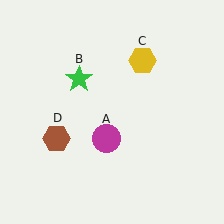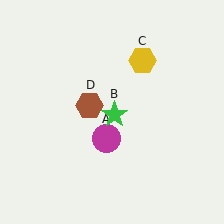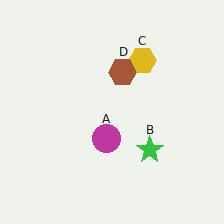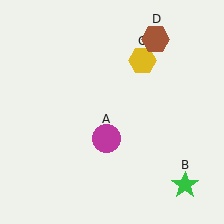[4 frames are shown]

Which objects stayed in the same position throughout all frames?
Magenta circle (object A) and yellow hexagon (object C) remained stationary.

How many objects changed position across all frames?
2 objects changed position: green star (object B), brown hexagon (object D).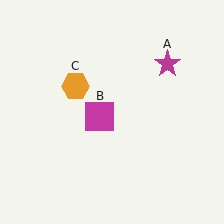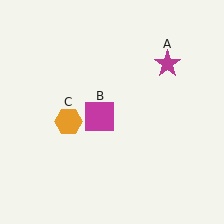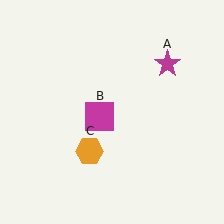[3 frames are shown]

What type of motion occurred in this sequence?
The orange hexagon (object C) rotated counterclockwise around the center of the scene.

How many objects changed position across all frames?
1 object changed position: orange hexagon (object C).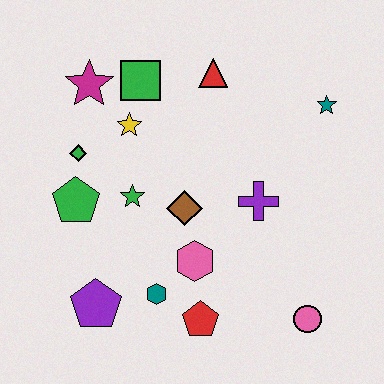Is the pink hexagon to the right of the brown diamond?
Yes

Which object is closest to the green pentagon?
The green diamond is closest to the green pentagon.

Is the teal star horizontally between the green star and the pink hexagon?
No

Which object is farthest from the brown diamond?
The teal star is farthest from the brown diamond.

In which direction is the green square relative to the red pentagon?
The green square is above the red pentagon.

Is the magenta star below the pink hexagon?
No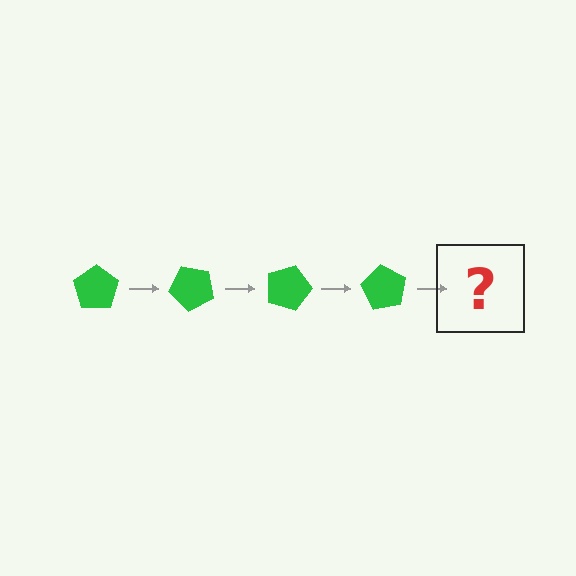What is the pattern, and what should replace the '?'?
The pattern is that the pentagon rotates 45 degrees each step. The '?' should be a green pentagon rotated 180 degrees.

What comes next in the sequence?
The next element should be a green pentagon rotated 180 degrees.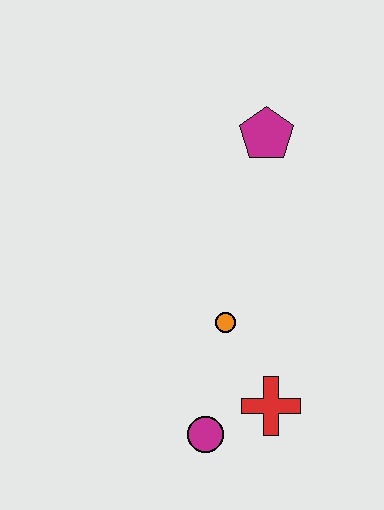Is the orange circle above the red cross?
Yes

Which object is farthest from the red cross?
The magenta pentagon is farthest from the red cross.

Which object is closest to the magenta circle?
The red cross is closest to the magenta circle.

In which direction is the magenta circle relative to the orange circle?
The magenta circle is below the orange circle.